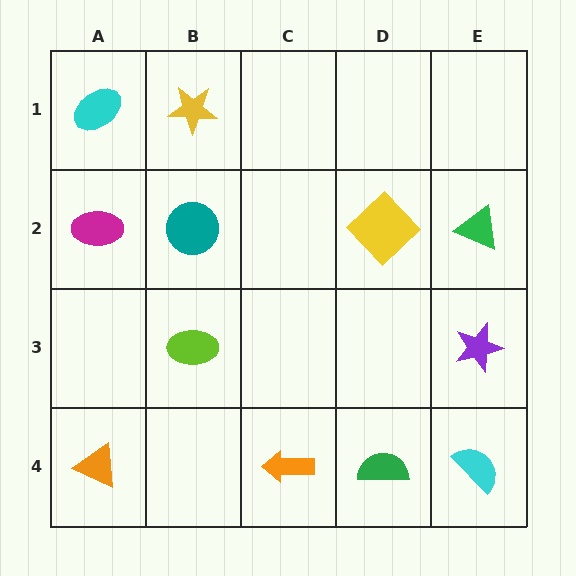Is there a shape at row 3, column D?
No, that cell is empty.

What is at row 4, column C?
An orange arrow.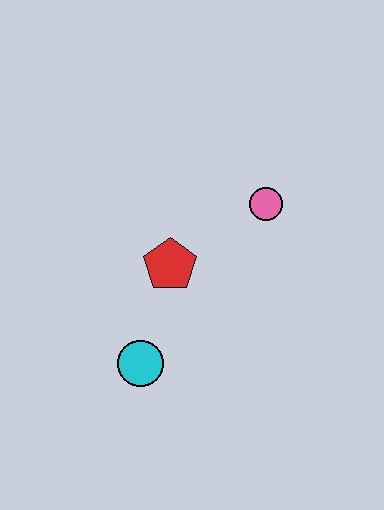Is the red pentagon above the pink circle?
No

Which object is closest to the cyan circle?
The red pentagon is closest to the cyan circle.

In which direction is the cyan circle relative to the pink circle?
The cyan circle is below the pink circle.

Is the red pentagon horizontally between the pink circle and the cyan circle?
Yes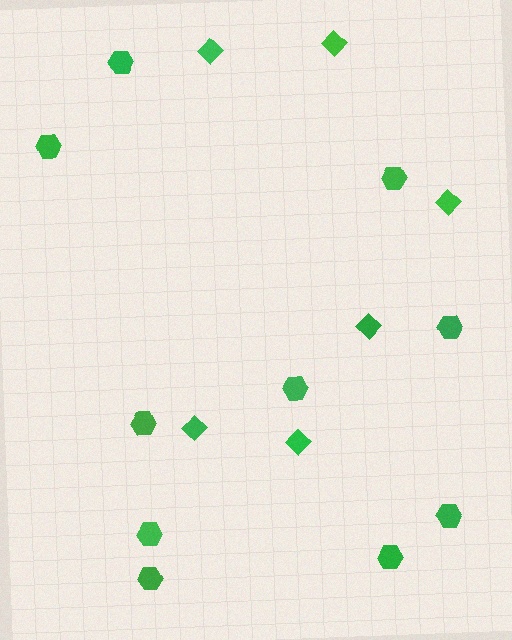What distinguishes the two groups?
There are 2 groups: one group of diamonds (6) and one group of hexagons (10).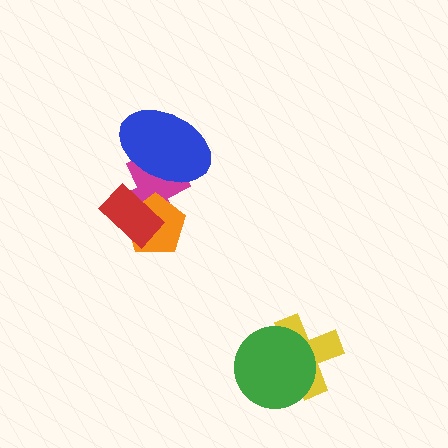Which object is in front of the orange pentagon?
The red rectangle is in front of the orange pentagon.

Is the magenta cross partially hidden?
Yes, it is partially covered by another shape.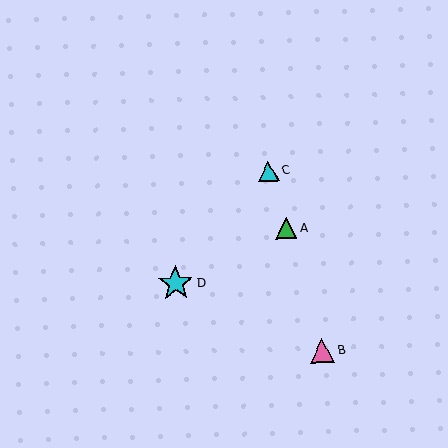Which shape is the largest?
The cyan star (labeled D) is the largest.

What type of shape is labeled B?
Shape B is a pink triangle.